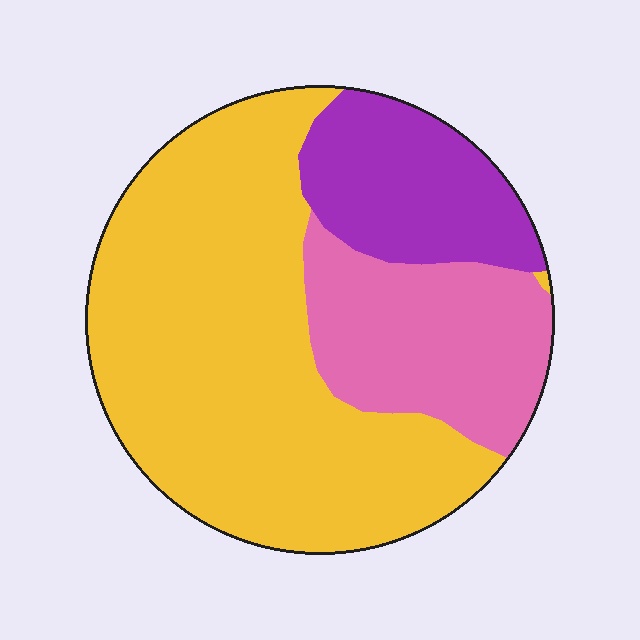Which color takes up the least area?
Purple, at roughly 20%.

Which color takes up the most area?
Yellow, at roughly 60%.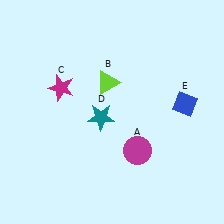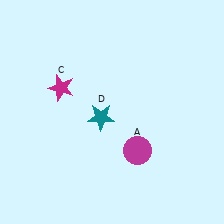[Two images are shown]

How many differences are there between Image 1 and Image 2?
There are 2 differences between the two images.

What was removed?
The lime triangle (B), the blue diamond (E) were removed in Image 2.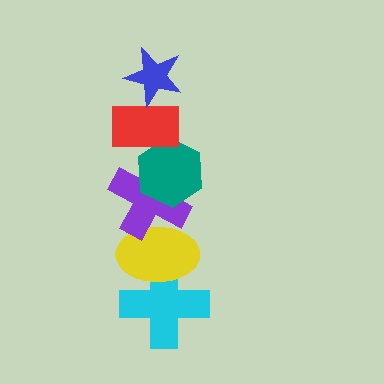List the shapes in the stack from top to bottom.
From top to bottom: the blue star, the red rectangle, the teal hexagon, the purple cross, the yellow ellipse, the cyan cross.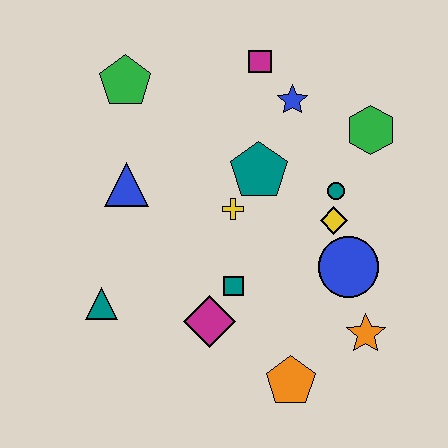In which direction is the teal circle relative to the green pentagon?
The teal circle is to the right of the green pentagon.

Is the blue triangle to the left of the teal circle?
Yes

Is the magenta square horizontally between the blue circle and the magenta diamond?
Yes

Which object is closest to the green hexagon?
The teal circle is closest to the green hexagon.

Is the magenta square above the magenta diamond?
Yes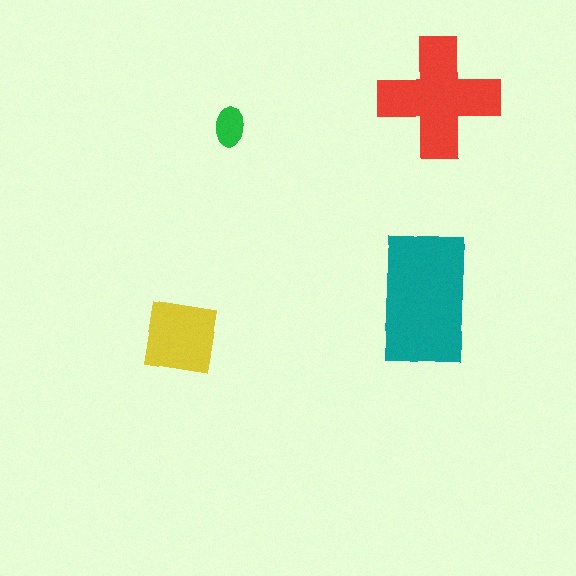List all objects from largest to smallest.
The teal rectangle, the red cross, the yellow square, the green ellipse.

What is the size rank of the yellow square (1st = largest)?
3rd.